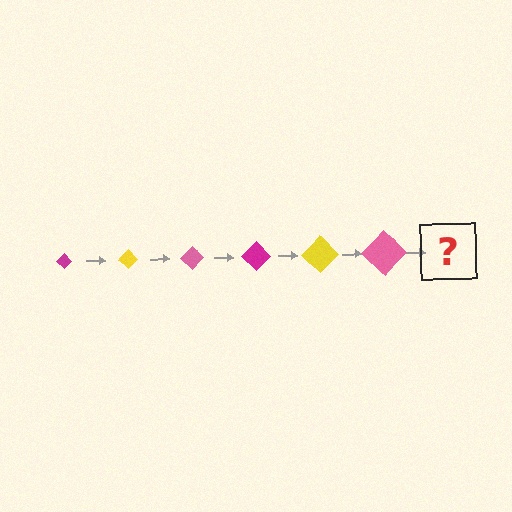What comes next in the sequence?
The next element should be a magenta diamond, larger than the previous one.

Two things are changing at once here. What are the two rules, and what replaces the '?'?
The two rules are that the diamond grows larger each step and the color cycles through magenta, yellow, and pink. The '?' should be a magenta diamond, larger than the previous one.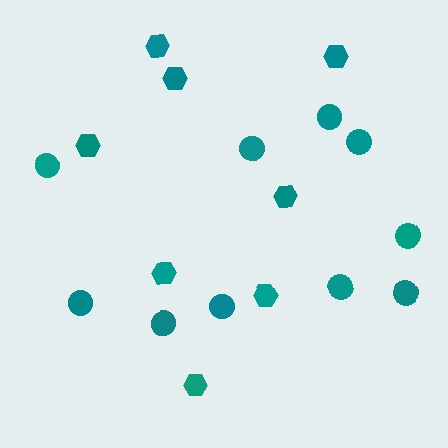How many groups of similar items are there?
There are 2 groups: one group of hexagons (8) and one group of circles (10).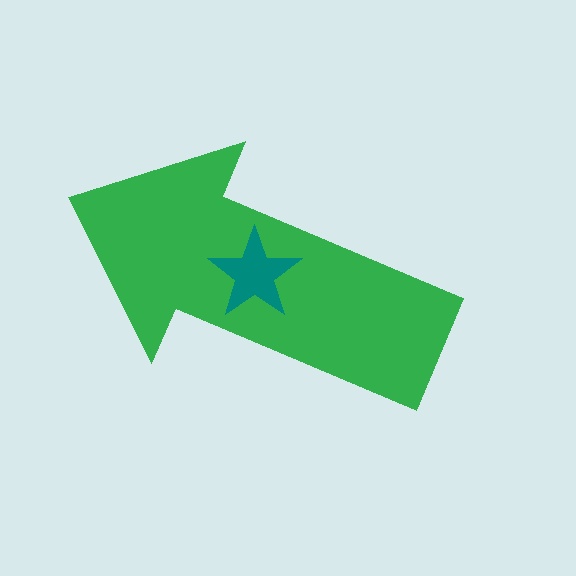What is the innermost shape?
The teal star.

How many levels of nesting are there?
2.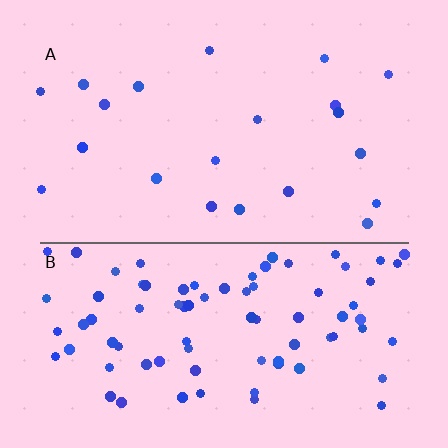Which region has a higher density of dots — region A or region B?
B (the bottom).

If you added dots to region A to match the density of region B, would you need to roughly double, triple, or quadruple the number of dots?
Approximately quadruple.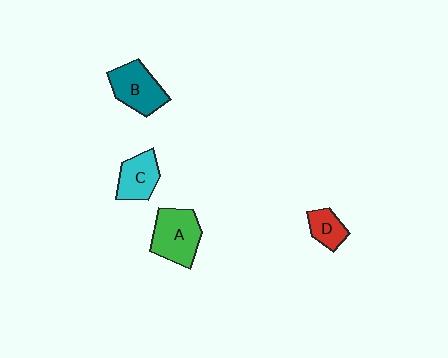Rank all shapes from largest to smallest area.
From largest to smallest: A (green), B (teal), C (cyan), D (red).